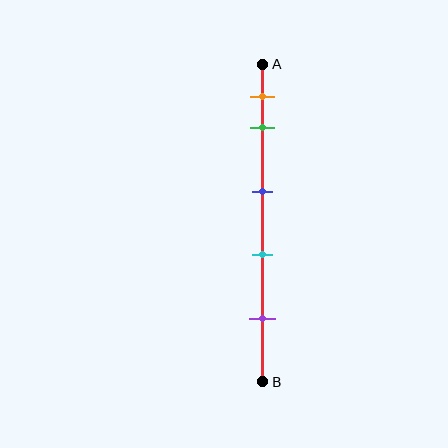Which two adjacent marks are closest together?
The orange and green marks are the closest adjacent pair.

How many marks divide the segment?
There are 5 marks dividing the segment.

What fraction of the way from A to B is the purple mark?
The purple mark is approximately 80% (0.8) of the way from A to B.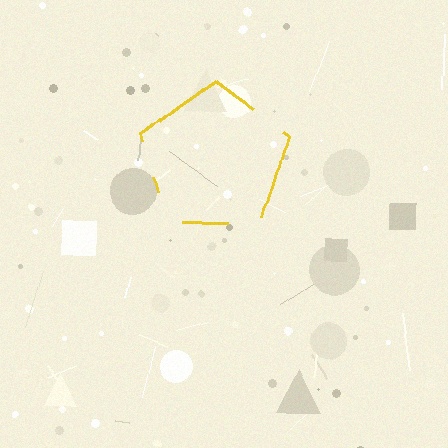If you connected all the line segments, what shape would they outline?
They would outline a pentagon.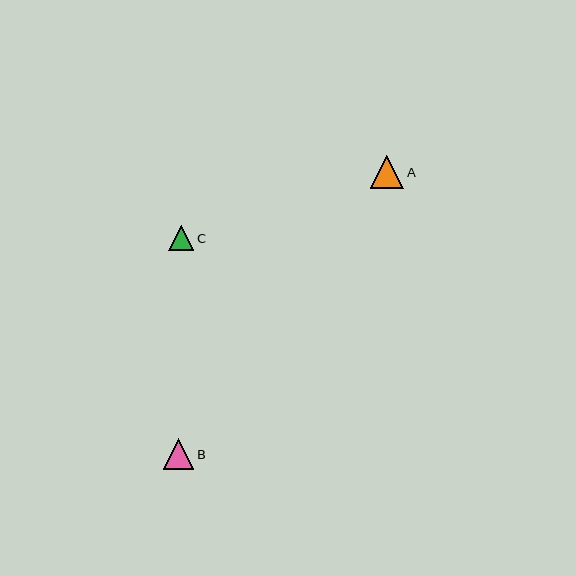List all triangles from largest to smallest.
From largest to smallest: A, B, C.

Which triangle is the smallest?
Triangle C is the smallest with a size of approximately 25 pixels.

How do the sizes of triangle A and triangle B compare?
Triangle A and triangle B are approximately the same size.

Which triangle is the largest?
Triangle A is the largest with a size of approximately 33 pixels.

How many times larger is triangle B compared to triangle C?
Triangle B is approximately 1.2 times the size of triangle C.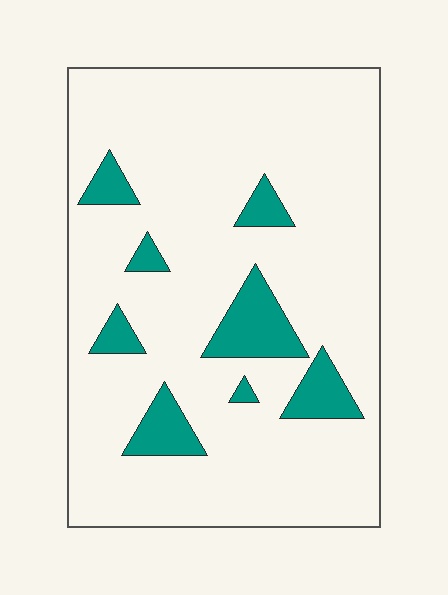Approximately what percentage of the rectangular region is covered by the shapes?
Approximately 15%.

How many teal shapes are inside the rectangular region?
8.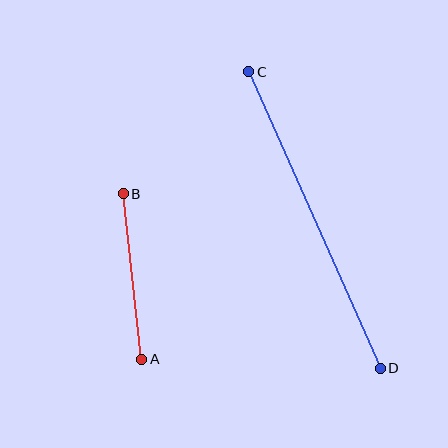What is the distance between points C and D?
The distance is approximately 325 pixels.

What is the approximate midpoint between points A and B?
The midpoint is at approximately (133, 277) pixels.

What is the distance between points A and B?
The distance is approximately 166 pixels.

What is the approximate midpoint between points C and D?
The midpoint is at approximately (315, 220) pixels.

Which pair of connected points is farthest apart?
Points C and D are farthest apart.